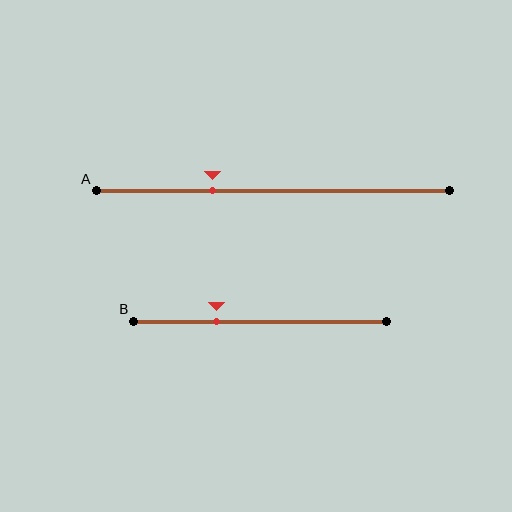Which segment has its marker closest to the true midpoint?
Segment A has its marker closest to the true midpoint.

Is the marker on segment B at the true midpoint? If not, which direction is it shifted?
No, the marker on segment B is shifted to the left by about 17% of the segment length.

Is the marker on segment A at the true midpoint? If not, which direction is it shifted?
No, the marker on segment A is shifted to the left by about 17% of the segment length.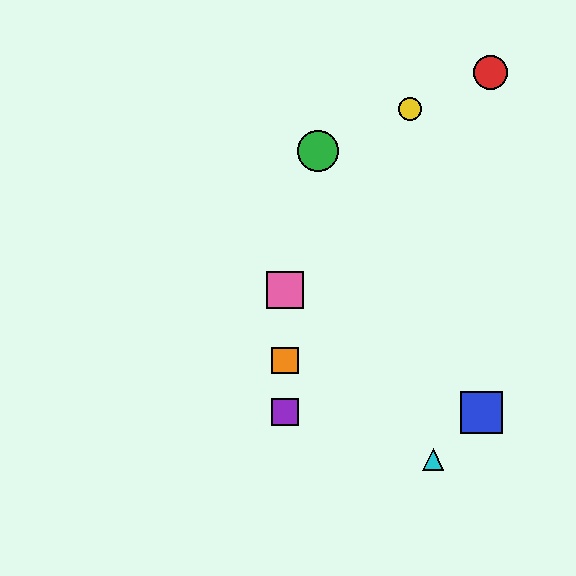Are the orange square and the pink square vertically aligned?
Yes, both are at x≈285.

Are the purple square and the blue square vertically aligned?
No, the purple square is at x≈285 and the blue square is at x≈481.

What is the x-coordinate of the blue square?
The blue square is at x≈481.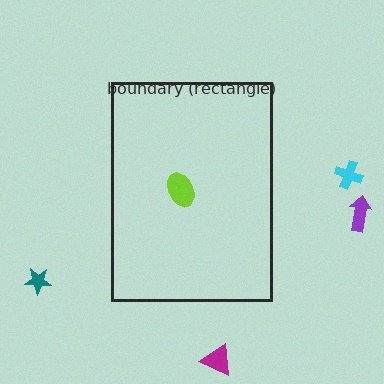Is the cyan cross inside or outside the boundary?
Outside.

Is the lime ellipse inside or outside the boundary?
Inside.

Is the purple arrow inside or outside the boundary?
Outside.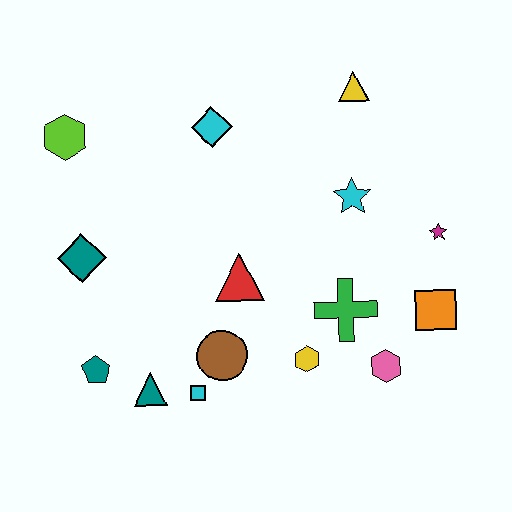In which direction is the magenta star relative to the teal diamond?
The magenta star is to the right of the teal diamond.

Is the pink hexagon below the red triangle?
Yes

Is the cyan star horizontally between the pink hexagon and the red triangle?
Yes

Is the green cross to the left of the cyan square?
No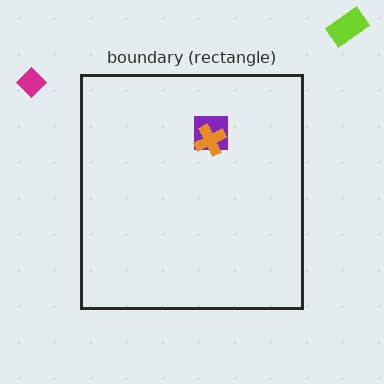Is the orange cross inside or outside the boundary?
Inside.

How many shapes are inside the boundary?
2 inside, 2 outside.